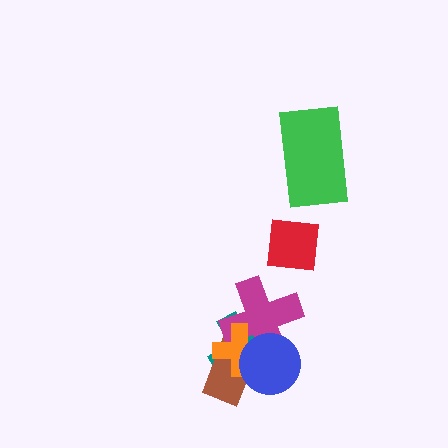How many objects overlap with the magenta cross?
4 objects overlap with the magenta cross.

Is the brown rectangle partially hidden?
Yes, it is partially covered by another shape.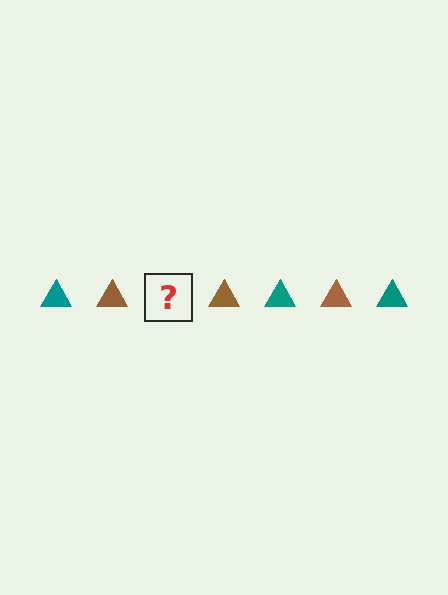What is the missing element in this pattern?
The missing element is a teal triangle.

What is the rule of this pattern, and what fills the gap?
The rule is that the pattern cycles through teal, brown triangles. The gap should be filled with a teal triangle.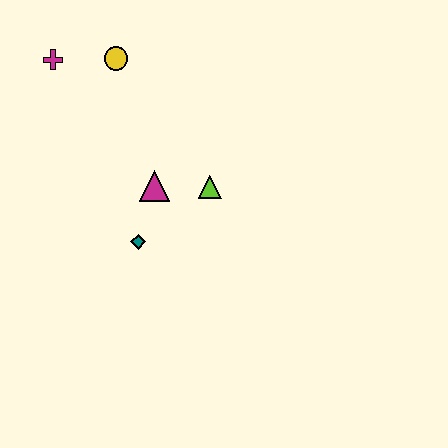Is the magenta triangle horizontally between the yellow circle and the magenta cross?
No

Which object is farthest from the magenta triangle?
The magenta cross is farthest from the magenta triangle.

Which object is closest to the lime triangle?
The magenta triangle is closest to the lime triangle.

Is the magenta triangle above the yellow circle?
No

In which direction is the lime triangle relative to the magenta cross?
The lime triangle is to the right of the magenta cross.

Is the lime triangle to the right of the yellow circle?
Yes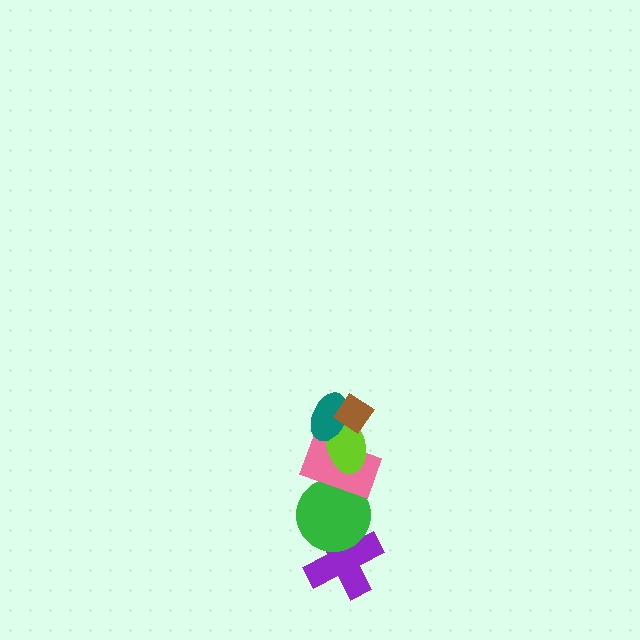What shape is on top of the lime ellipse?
The teal ellipse is on top of the lime ellipse.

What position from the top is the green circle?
The green circle is 5th from the top.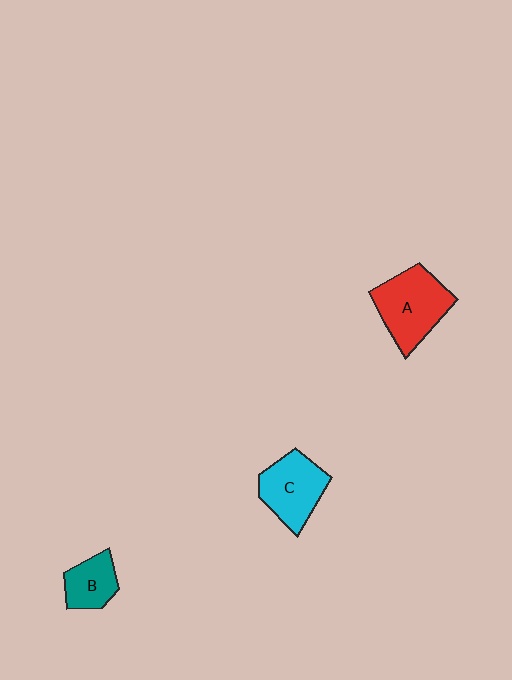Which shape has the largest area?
Shape A (red).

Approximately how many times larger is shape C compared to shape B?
Approximately 1.5 times.